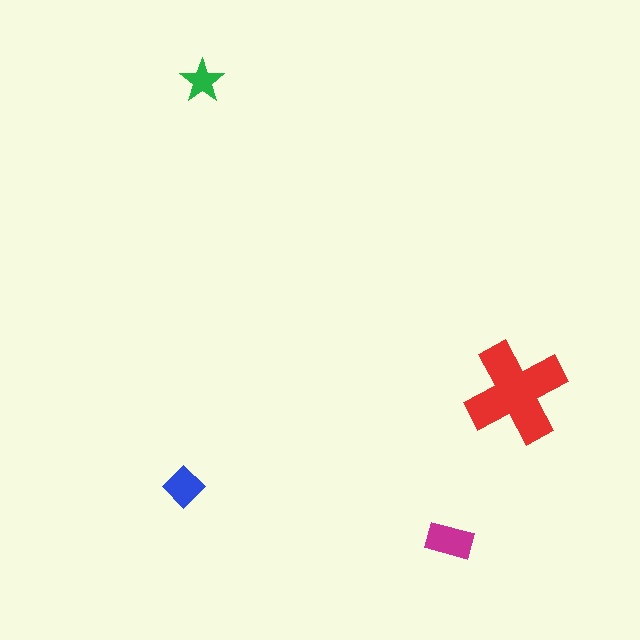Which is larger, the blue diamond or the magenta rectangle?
The magenta rectangle.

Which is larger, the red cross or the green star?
The red cross.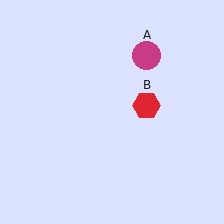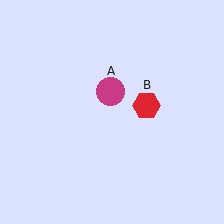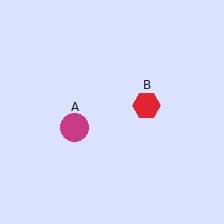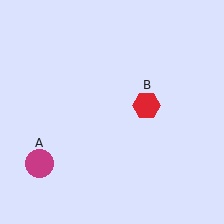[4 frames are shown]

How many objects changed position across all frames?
1 object changed position: magenta circle (object A).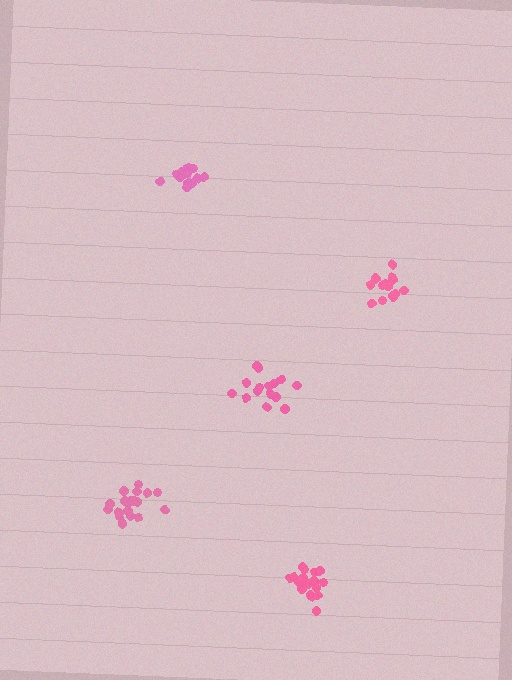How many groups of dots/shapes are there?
There are 5 groups.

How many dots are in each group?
Group 1: 15 dots, Group 2: 15 dots, Group 3: 15 dots, Group 4: 19 dots, Group 5: 18 dots (82 total).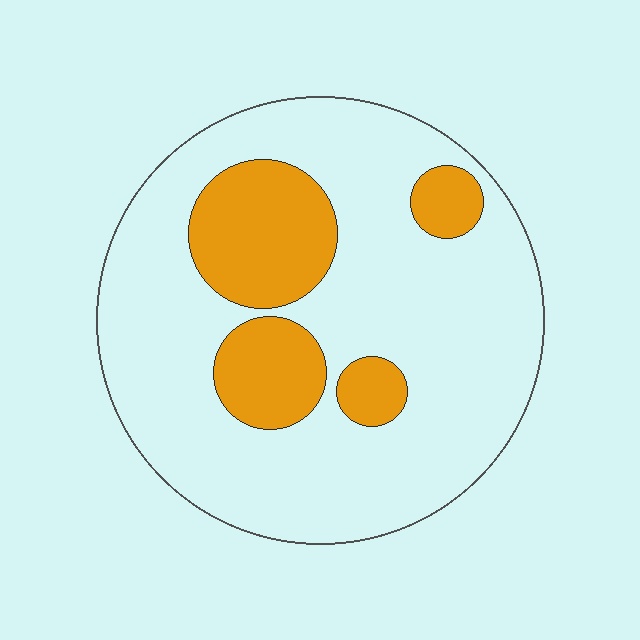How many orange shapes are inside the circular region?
4.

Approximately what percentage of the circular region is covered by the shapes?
Approximately 25%.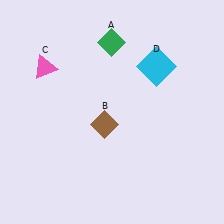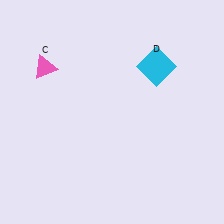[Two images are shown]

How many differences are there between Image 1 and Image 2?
There are 2 differences between the two images.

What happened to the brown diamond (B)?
The brown diamond (B) was removed in Image 2. It was in the bottom-left area of Image 1.